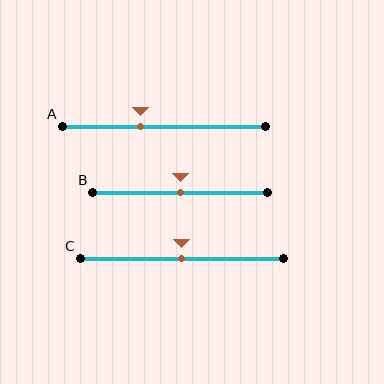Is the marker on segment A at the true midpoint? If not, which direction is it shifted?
No, the marker on segment A is shifted to the left by about 11% of the segment length.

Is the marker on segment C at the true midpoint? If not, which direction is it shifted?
Yes, the marker on segment C is at the true midpoint.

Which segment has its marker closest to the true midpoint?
Segment B has its marker closest to the true midpoint.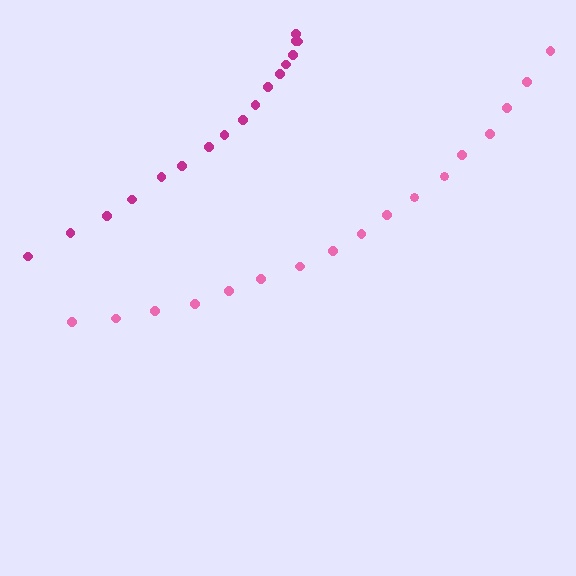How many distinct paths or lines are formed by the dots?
There are 2 distinct paths.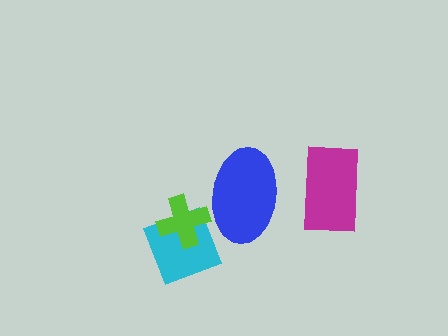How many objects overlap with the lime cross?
2 objects overlap with the lime cross.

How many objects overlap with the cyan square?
1 object overlaps with the cyan square.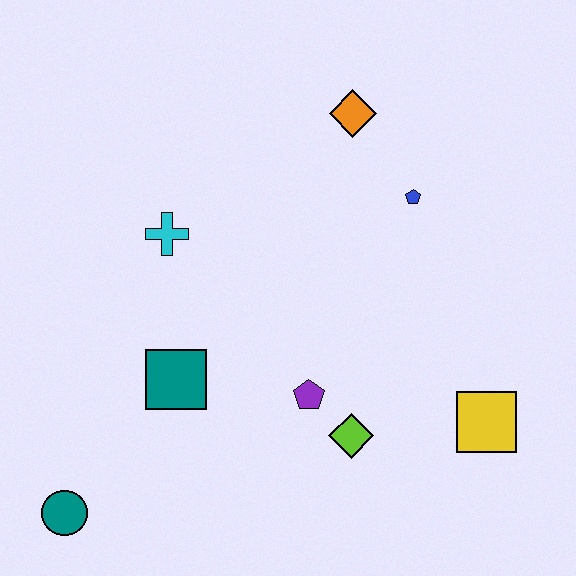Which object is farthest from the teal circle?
The orange diamond is farthest from the teal circle.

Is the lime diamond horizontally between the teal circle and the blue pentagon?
Yes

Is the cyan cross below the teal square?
No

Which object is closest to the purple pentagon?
The lime diamond is closest to the purple pentagon.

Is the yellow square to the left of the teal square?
No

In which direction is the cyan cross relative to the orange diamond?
The cyan cross is to the left of the orange diamond.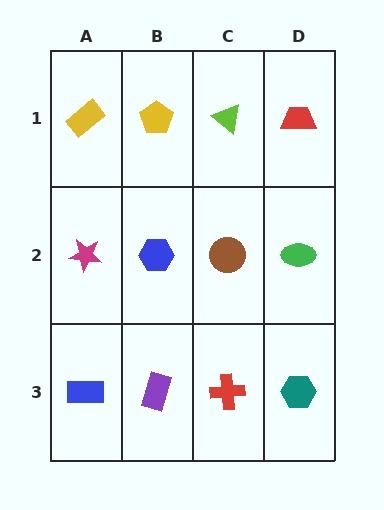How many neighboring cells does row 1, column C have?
3.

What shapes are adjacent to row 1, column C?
A brown circle (row 2, column C), a yellow pentagon (row 1, column B), a red trapezoid (row 1, column D).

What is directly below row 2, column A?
A blue rectangle.